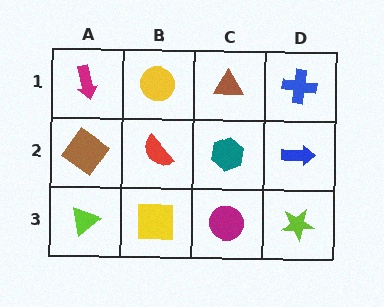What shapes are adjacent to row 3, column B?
A red semicircle (row 2, column B), a lime triangle (row 3, column A), a magenta circle (row 3, column C).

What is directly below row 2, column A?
A lime triangle.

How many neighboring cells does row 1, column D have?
2.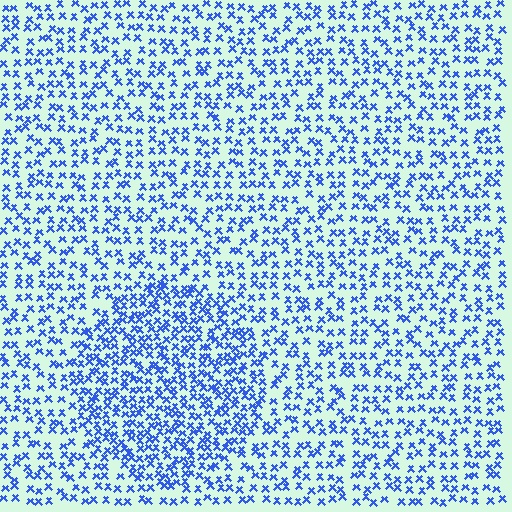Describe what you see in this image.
The image contains small blue elements arranged at two different densities. A circle-shaped region is visible where the elements are more densely packed than the surrounding area.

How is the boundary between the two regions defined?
The boundary is defined by a change in element density (approximately 1.7x ratio). All elements are the same color, size, and shape.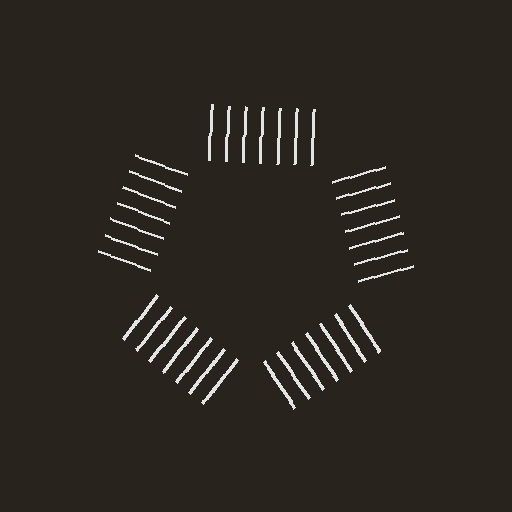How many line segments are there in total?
35 — 7 along each of the 5 edges.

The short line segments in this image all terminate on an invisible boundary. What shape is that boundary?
An illusory pentagon — the line segments terminate on its edges but no continuous stroke is drawn.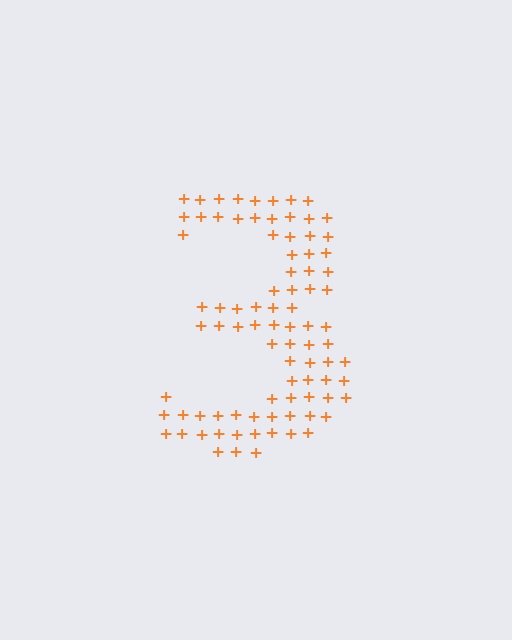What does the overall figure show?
The overall figure shows the digit 3.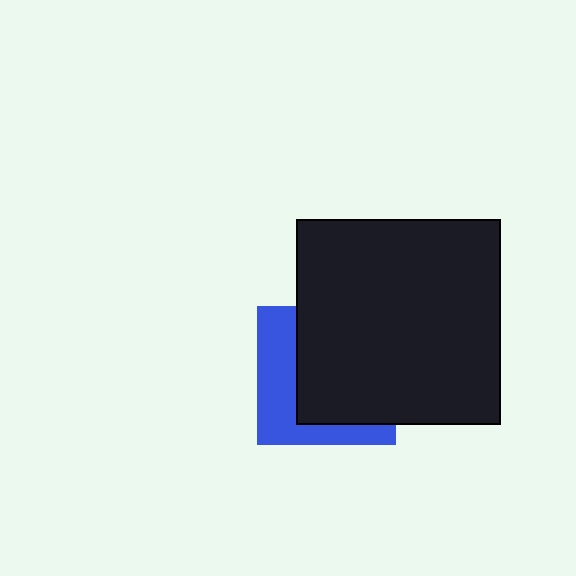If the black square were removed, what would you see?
You would see the complete blue square.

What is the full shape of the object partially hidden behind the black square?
The partially hidden object is a blue square.